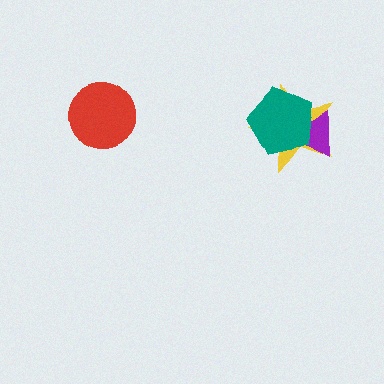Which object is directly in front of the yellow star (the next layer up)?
The purple triangle is directly in front of the yellow star.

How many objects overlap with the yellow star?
2 objects overlap with the yellow star.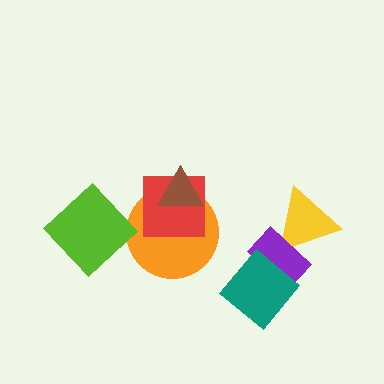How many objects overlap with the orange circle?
2 objects overlap with the orange circle.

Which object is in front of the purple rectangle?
The teal diamond is in front of the purple rectangle.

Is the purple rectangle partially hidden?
Yes, it is partially covered by another shape.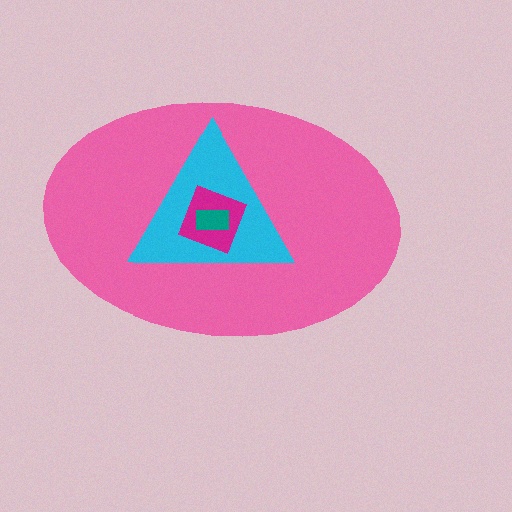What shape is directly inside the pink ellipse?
The cyan triangle.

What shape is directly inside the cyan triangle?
The magenta diamond.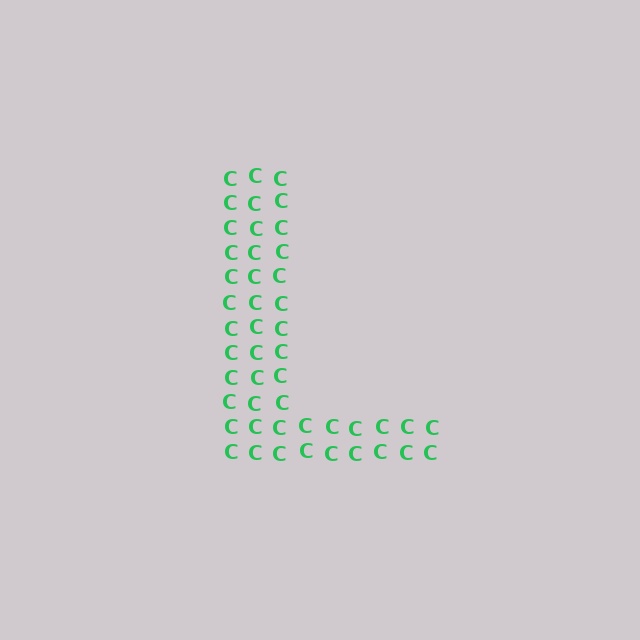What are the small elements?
The small elements are letter C's.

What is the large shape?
The large shape is the letter L.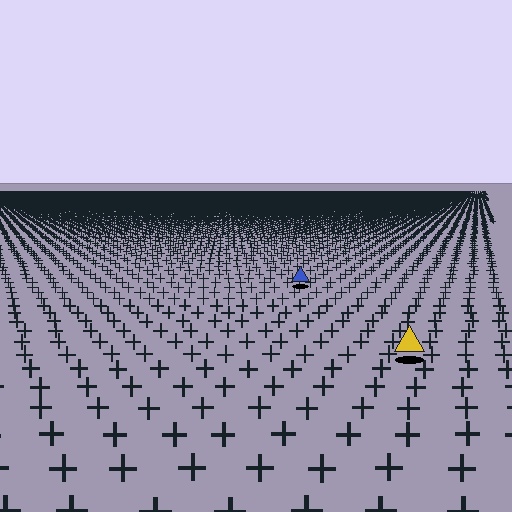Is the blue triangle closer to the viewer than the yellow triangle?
No. The yellow triangle is closer — you can tell from the texture gradient: the ground texture is coarser near it.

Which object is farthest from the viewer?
The blue triangle is farthest from the viewer. It appears smaller and the ground texture around it is denser.